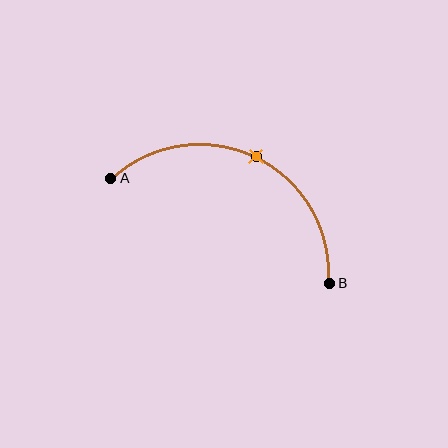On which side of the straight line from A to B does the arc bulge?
The arc bulges above the straight line connecting A and B.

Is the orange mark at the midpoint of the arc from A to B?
Yes. The orange mark lies on the arc at equal arc-length from both A and B — it is the arc midpoint.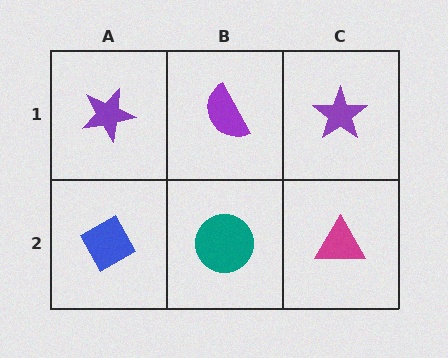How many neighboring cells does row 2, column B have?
3.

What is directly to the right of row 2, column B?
A magenta triangle.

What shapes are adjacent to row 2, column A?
A purple star (row 1, column A), a teal circle (row 2, column B).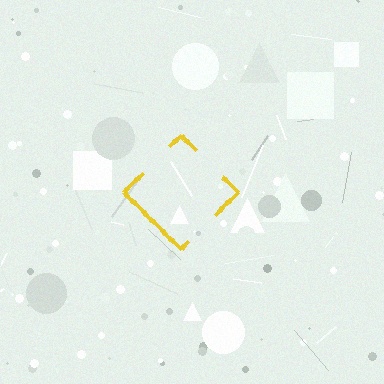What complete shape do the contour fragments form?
The contour fragments form a diamond.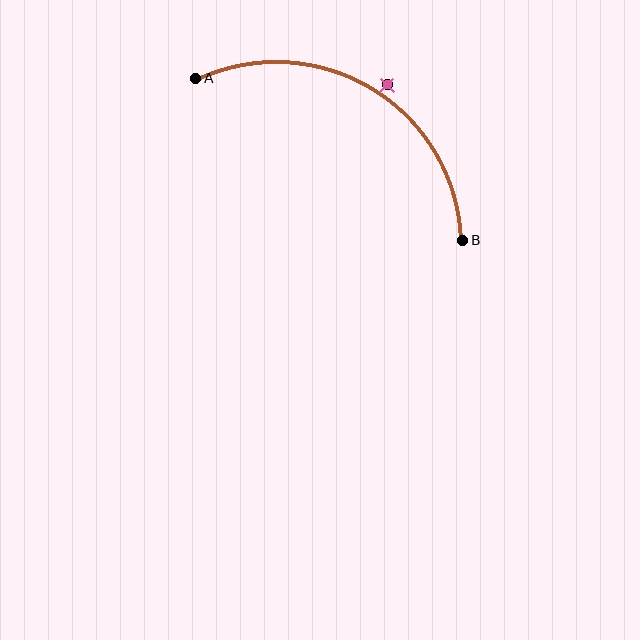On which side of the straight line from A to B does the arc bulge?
The arc bulges above the straight line connecting A and B.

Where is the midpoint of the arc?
The arc midpoint is the point on the curve farthest from the straight line joining A and B. It sits above that line.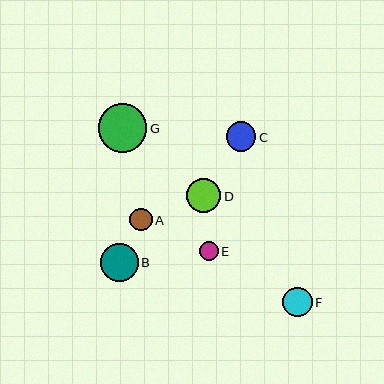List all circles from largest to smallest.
From largest to smallest: G, B, D, F, C, A, E.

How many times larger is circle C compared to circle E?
Circle C is approximately 1.5 times the size of circle E.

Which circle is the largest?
Circle G is the largest with a size of approximately 49 pixels.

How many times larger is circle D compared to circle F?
Circle D is approximately 1.2 times the size of circle F.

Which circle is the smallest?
Circle E is the smallest with a size of approximately 19 pixels.